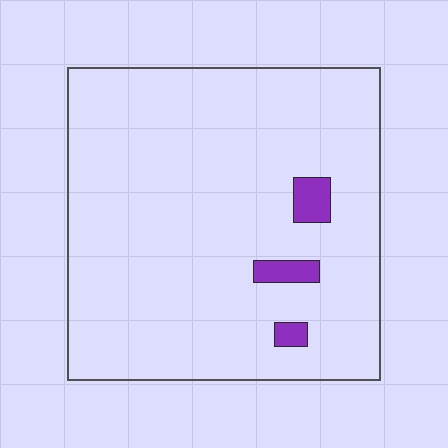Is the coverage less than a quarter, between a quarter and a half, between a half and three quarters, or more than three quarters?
Less than a quarter.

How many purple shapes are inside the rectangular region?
3.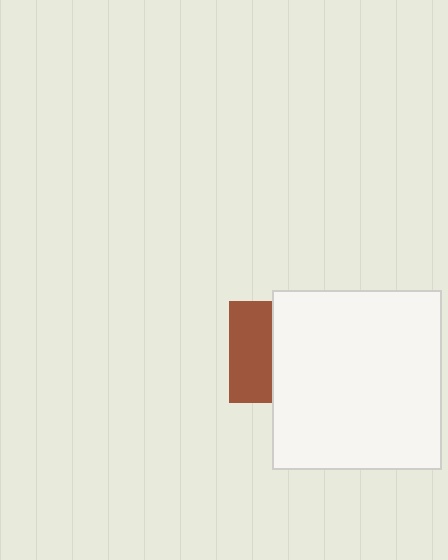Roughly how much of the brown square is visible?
A small part of it is visible (roughly 42%).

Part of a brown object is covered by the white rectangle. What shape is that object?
It is a square.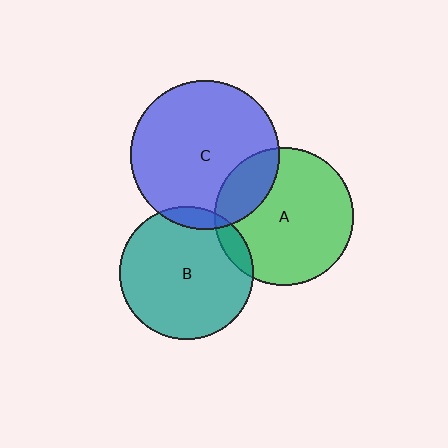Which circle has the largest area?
Circle C (blue).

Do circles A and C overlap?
Yes.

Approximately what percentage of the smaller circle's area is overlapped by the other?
Approximately 20%.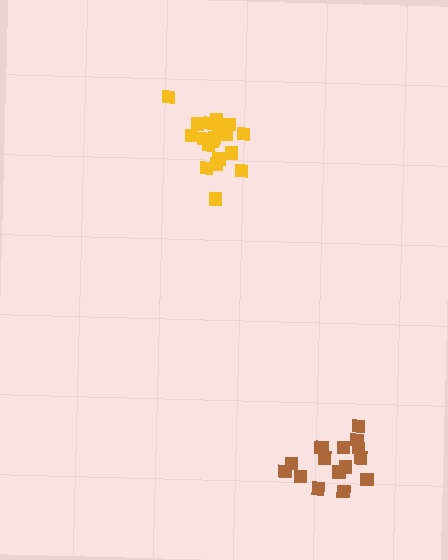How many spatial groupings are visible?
There are 2 spatial groupings.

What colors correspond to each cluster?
The clusters are colored: yellow, brown.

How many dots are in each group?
Group 1: 21 dots, Group 2: 16 dots (37 total).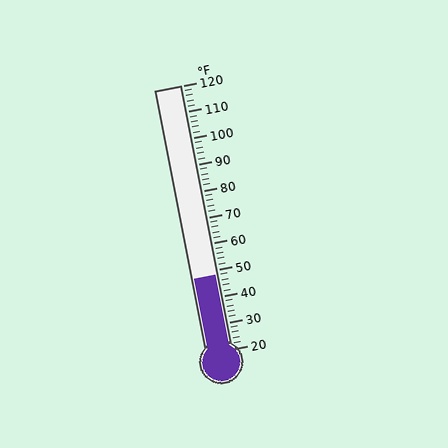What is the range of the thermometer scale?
The thermometer scale ranges from 20°F to 120°F.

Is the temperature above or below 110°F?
The temperature is below 110°F.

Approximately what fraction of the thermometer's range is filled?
The thermometer is filled to approximately 30% of its range.